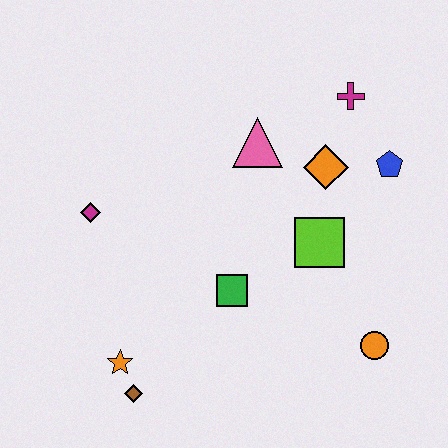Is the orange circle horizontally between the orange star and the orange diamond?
No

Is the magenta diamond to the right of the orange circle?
No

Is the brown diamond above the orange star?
No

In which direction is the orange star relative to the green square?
The orange star is to the left of the green square.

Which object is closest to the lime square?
The orange diamond is closest to the lime square.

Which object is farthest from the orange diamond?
The brown diamond is farthest from the orange diamond.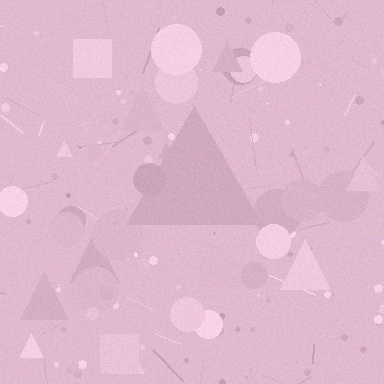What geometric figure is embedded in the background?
A triangle is embedded in the background.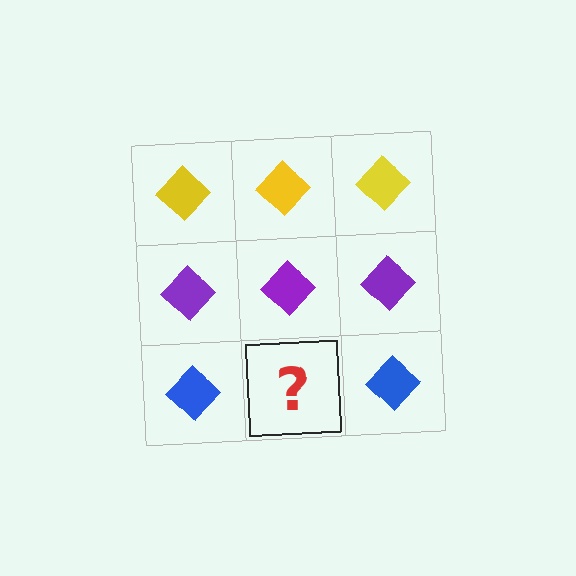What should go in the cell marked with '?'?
The missing cell should contain a blue diamond.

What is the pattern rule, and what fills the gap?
The rule is that each row has a consistent color. The gap should be filled with a blue diamond.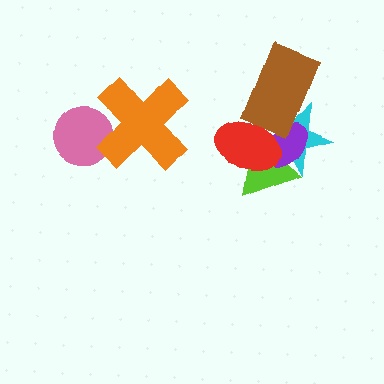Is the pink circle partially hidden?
Yes, it is partially covered by another shape.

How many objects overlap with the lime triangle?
3 objects overlap with the lime triangle.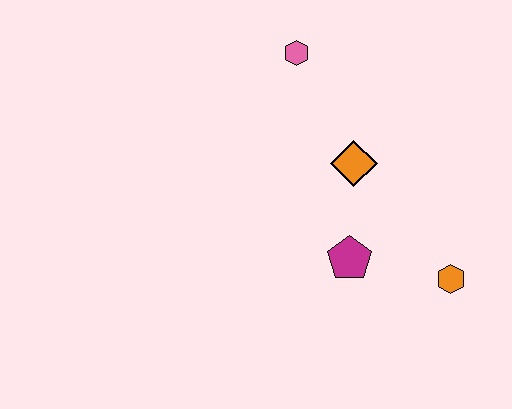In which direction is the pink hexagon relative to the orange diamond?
The pink hexagon is above the orange diamond.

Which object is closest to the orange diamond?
The magenta pentagon is closest to the orange diamond.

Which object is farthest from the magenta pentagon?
The pink hexagon is farthest from the magenta pentagon.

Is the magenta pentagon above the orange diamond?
No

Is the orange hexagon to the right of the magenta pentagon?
Yes